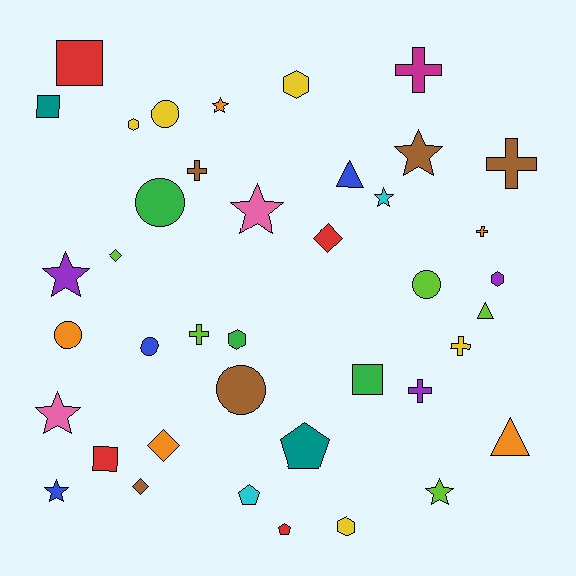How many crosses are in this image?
There are 7 crosses.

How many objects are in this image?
There are 40 objects.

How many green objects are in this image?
There are 3 green objects.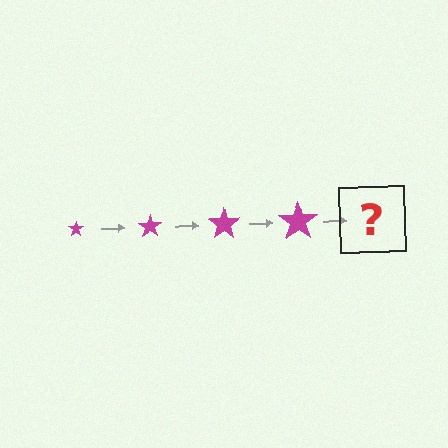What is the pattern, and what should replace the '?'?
The pattern is that the star gets progressively larger each step. The '?' should be a magenta star, larger than the previous one.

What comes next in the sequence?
The next element should be a magenta star, larger than the previous one.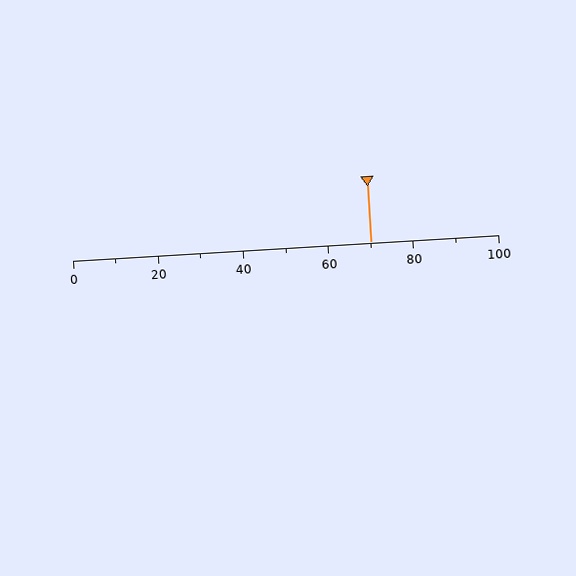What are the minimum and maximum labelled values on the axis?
The axis runs from 0 to 100.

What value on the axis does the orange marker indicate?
The marker indicates approximately 70.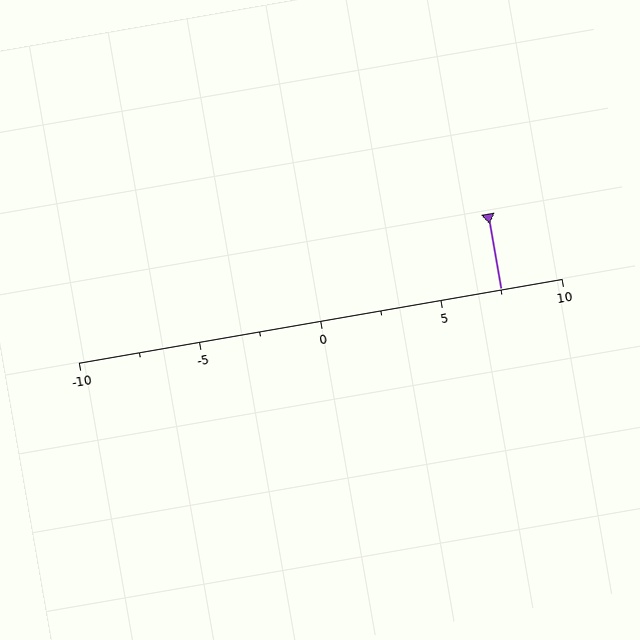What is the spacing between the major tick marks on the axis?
The major ticks are spaced 5 apart.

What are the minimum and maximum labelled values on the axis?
The axis runs from -10 to 10.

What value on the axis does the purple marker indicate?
The marker indicates approximately 7.5.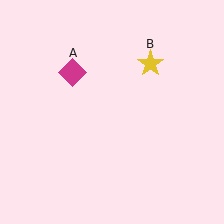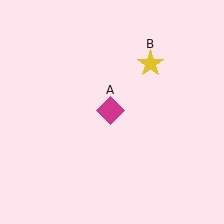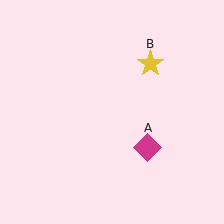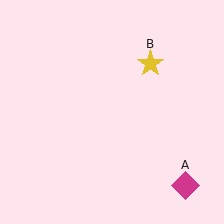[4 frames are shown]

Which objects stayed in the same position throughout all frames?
Yellow star (object B) remained stationary.